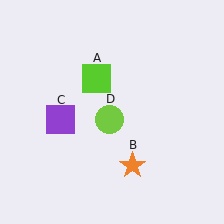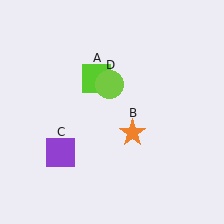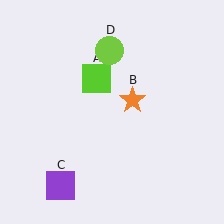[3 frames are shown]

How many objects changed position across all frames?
3 objects changed position: orange star (object B), purple square (object C), lime circle (object D).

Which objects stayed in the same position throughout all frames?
Lime square (object A) remained stationary.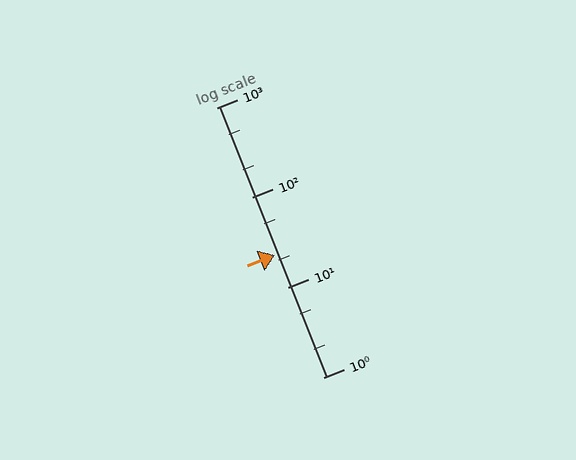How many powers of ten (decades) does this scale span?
The scale spans 3 decades, from 1 to 1000.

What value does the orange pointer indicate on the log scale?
The pointer indicates approximately 23.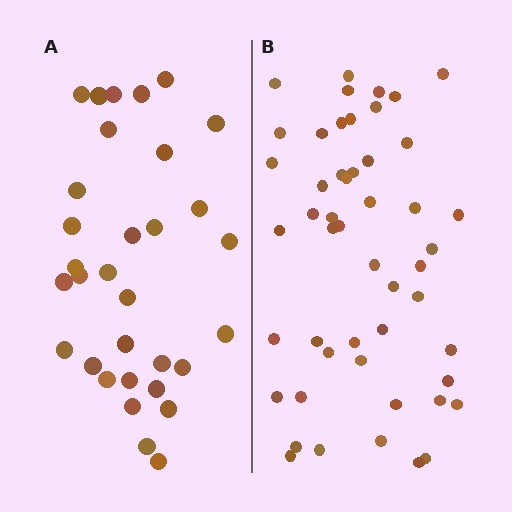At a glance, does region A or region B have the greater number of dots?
Region B (the right region) has more dots.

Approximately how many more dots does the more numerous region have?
Region B has approximately 20 more dots than region A.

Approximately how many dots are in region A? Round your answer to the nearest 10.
About 30 dots. (The exact count is 32, which rounds to 30.)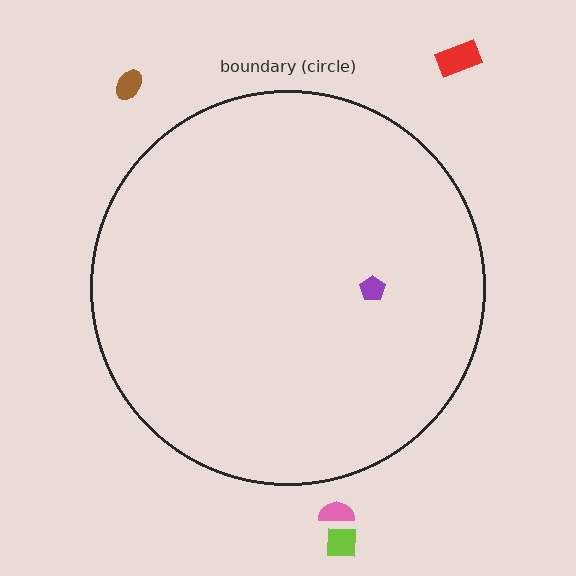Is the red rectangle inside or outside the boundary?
Outside.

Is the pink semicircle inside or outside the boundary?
Outside.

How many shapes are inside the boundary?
1 inside, 4 outside.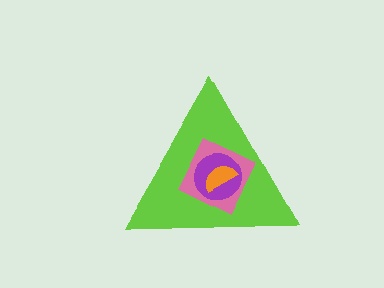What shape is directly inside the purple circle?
The orange semicircle.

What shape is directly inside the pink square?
The purple circle.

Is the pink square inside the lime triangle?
Yes.